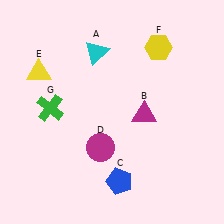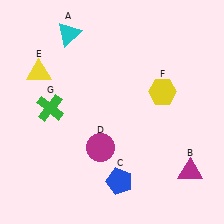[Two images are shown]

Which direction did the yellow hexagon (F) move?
The yellow hexagon (F) moved down.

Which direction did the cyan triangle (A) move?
The cyan triangle (A) moved left.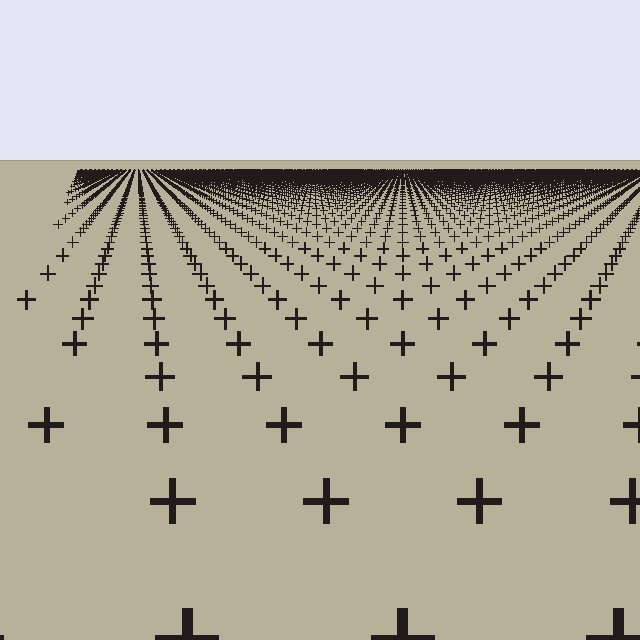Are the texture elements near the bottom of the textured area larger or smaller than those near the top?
Larger. Near the bottom, elements are closer to the viewer and appear at a bigger on-screen size.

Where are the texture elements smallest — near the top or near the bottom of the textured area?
Near the top.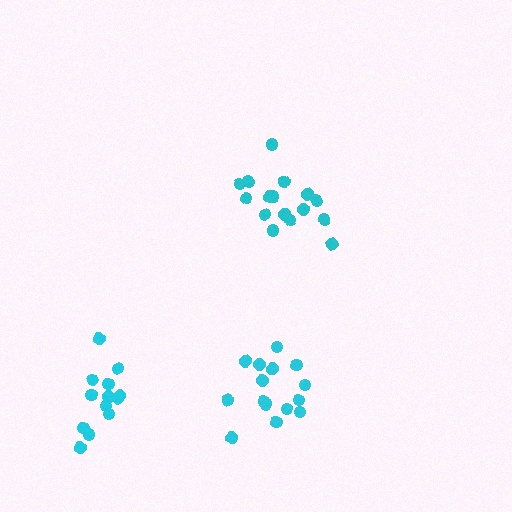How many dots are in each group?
Group 1: 16 dots, Group 2: 13 dots, Group 3: 15 dots (44 total).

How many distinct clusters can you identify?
There are 3 distinct clusters.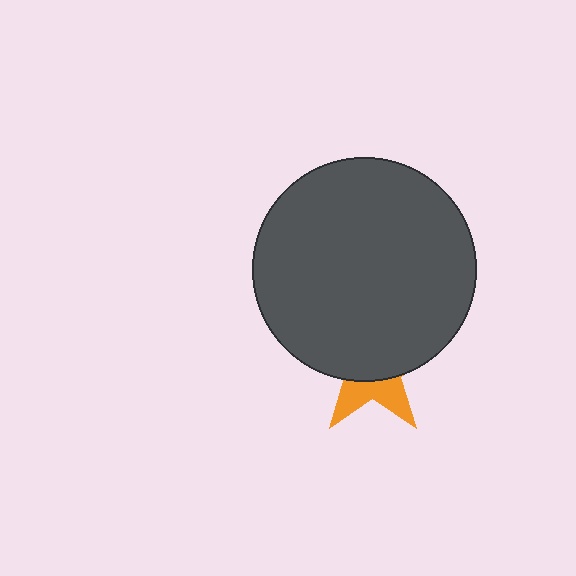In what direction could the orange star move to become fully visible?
The orange star could move down. That would shift it out from behind the dark gray circle entirely.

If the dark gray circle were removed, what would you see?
You would see the complete orange star.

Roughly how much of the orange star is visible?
A small part of it is visible (roughly 35%).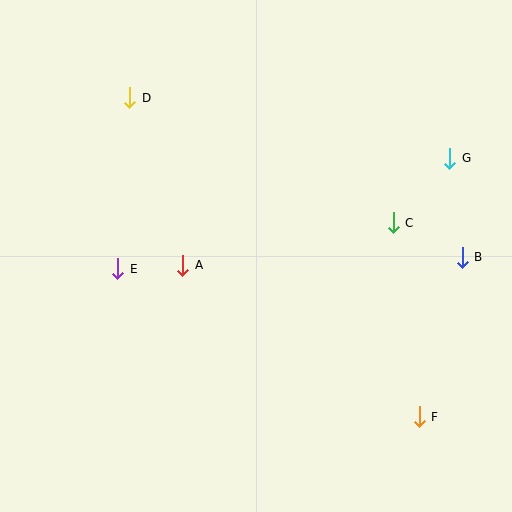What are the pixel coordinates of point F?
Point F is at (419, 417).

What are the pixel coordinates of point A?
Point A is at (183, 265).